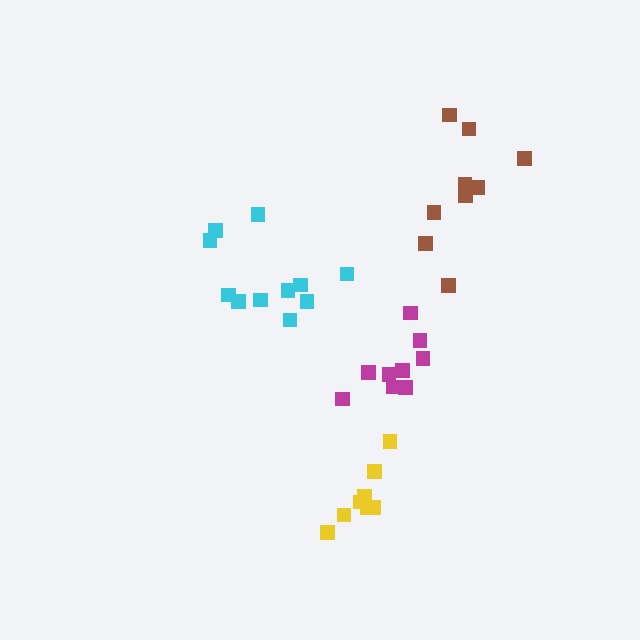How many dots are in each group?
Group 1: 8 dots, Group 2: 11 dots, Group 3: 9 dots, Group 4: 9 dots (37 total).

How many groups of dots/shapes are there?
There are 4 groups.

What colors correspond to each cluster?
The clusters are colored: yellow, cyan, magenta, brown.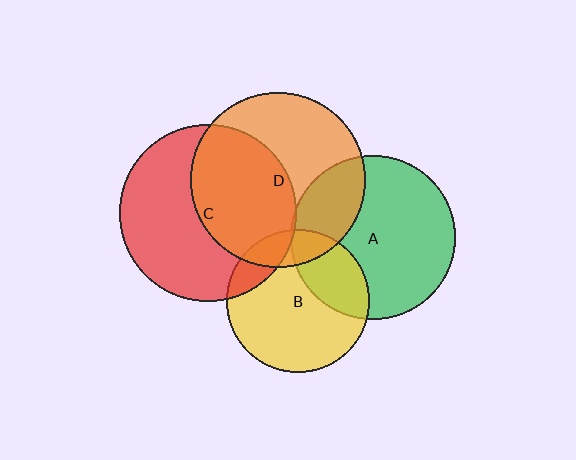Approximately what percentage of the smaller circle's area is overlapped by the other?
Approximately 30%.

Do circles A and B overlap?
Yes.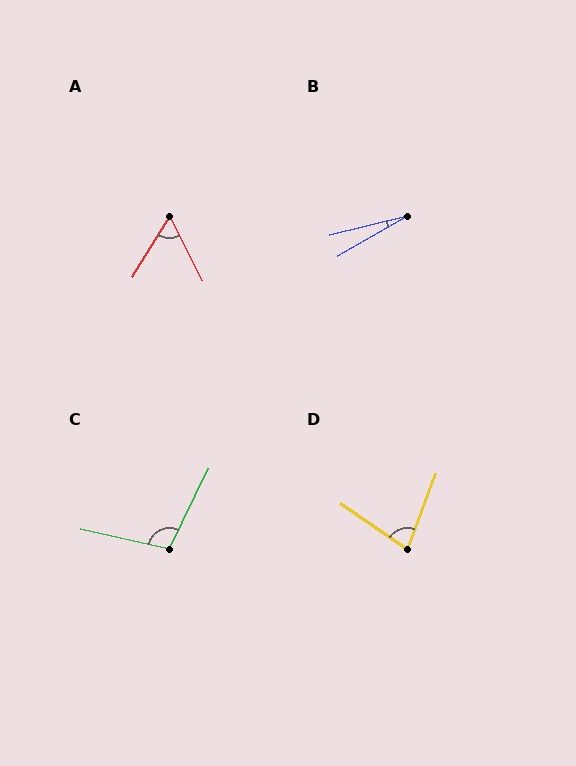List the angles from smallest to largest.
B (16°), A (58°), D (76°), C (103°).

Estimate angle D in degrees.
Approximately 76 degrees.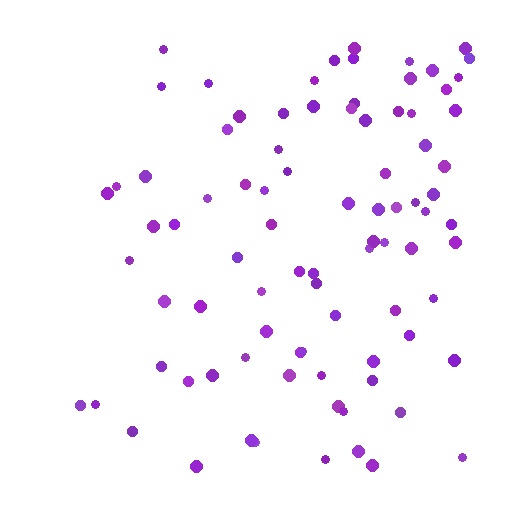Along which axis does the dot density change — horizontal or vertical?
Horizontal.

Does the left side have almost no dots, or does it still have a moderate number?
Still a moderate number, just noticeably fewer than the right.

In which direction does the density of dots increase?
From left to right, with the right side densest.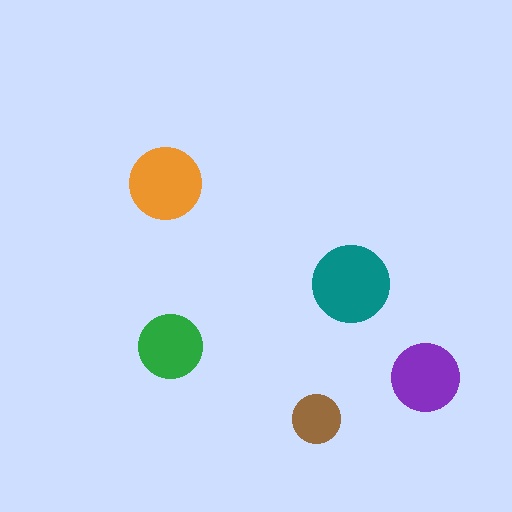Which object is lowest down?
The brown circle is bottommost.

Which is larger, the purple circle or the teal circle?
The teal one.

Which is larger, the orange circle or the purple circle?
The orange one.